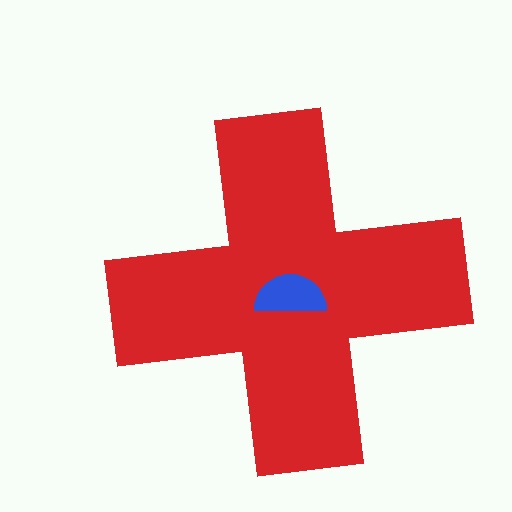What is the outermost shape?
The red cross.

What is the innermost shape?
The blue semicircle.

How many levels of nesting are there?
2.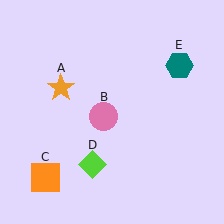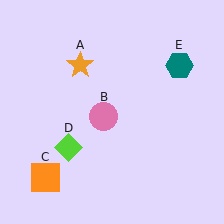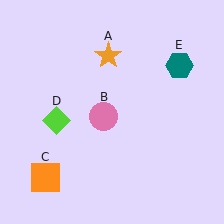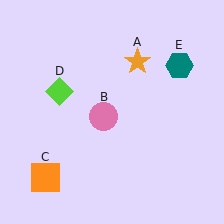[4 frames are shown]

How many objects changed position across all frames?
2 objects changed position: orange star (object A), lime diamond (object D).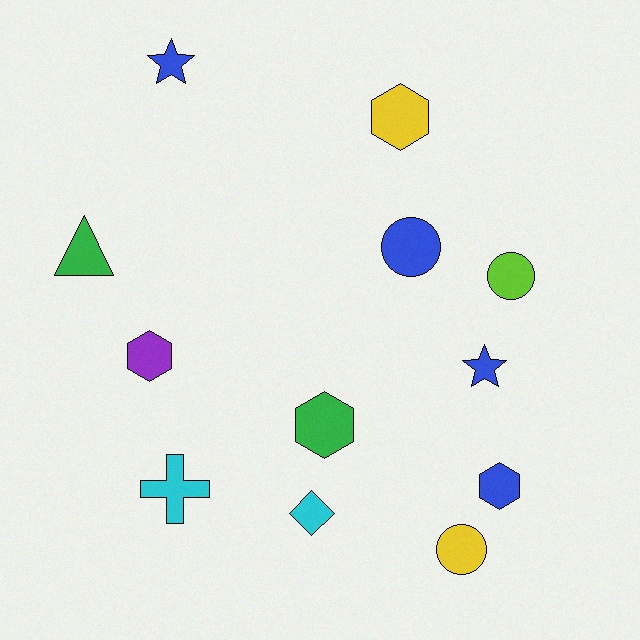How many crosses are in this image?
There is 1 cross.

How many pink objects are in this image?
There are no pink objects.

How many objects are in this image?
There are 12 objects.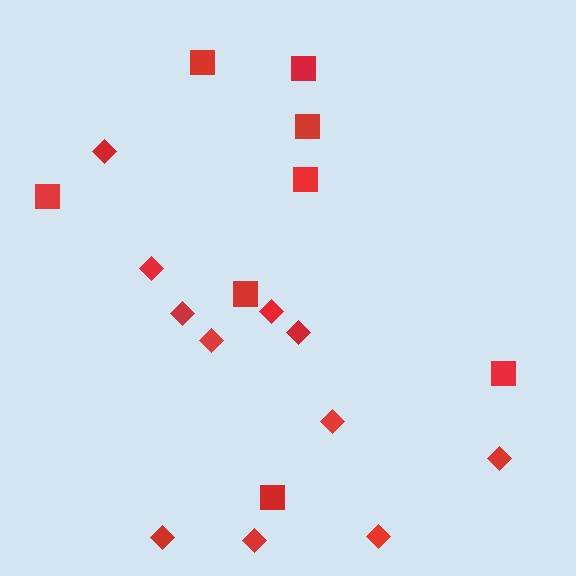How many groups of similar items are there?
There are 2 groups: one group of squares (8) and one group of diamonds (11).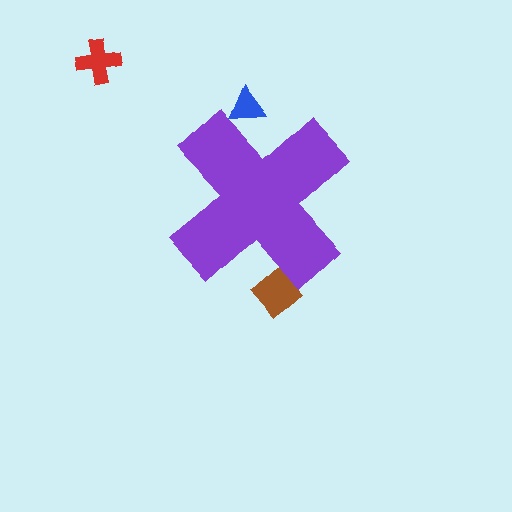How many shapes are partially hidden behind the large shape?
2 shapes are partially hidden.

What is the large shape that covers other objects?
A purple cross.